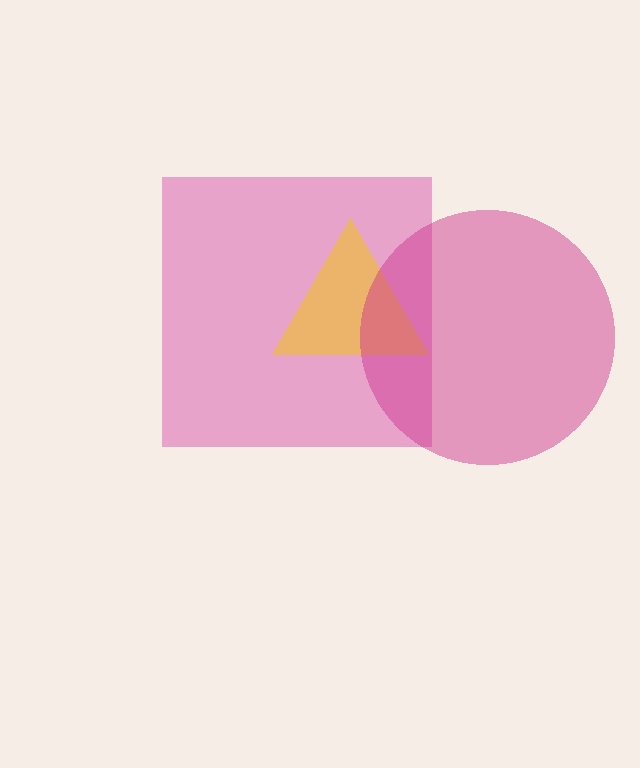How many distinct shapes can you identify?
There are 3 distinct shapes: a pink square, a yellow triangle, a magenta circle.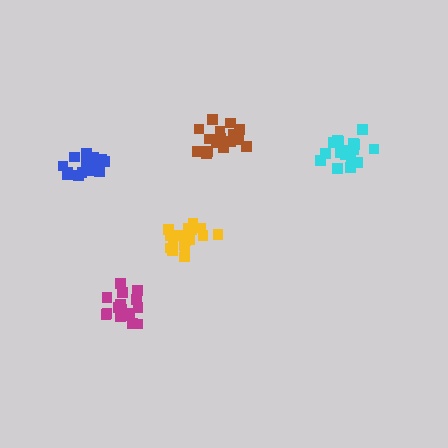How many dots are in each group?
Group 1: 17 dots, Group 2: 18 dots, Group 3: 18 dots, Group 4: 17 dots, Group 5: 17 dots (87 total).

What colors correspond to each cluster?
The clusters are colored: brown, cyan, yellow, blue, magenta.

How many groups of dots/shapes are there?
There are 5 groups.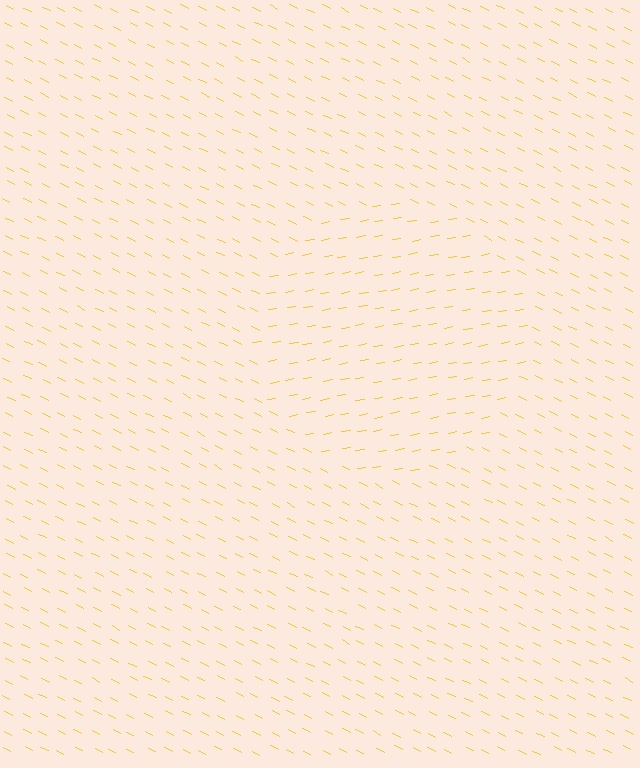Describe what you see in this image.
The image is filled with small yellow line segments. A circle region in the image has lines oriented differently from the surrounding lines, creating a visible texture boundary.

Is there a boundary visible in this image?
Yes, there is a texture boundary formed by a change in line orientation.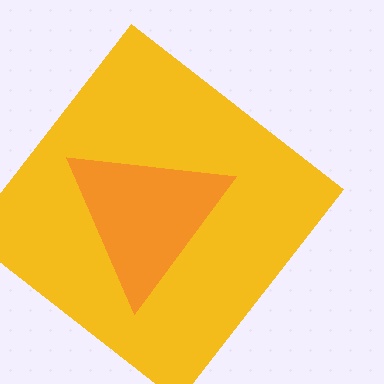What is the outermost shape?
The yellow diamond.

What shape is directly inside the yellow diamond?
The orange triangle.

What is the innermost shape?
The orange triangle.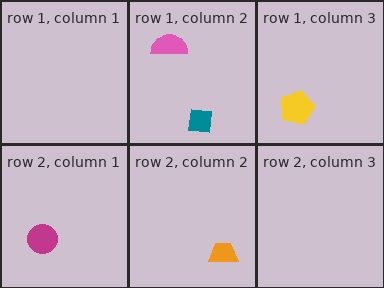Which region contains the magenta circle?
The row 2, column 1 region.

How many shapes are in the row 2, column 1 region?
1.